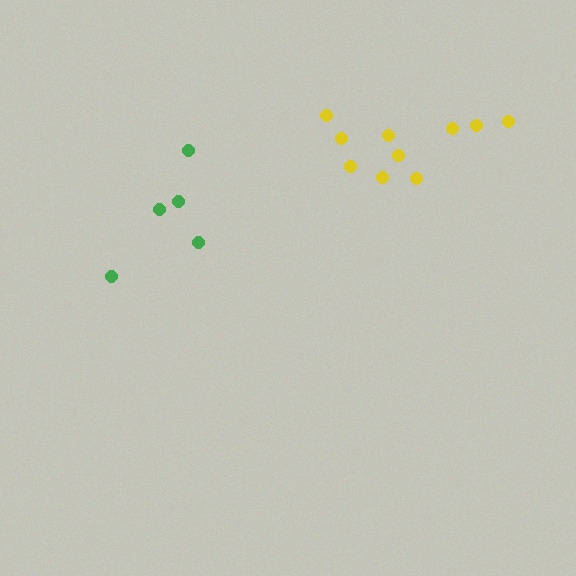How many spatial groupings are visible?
There are 2 spatial groupings.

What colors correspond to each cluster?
The clusters are colored: green, yellow.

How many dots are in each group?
Group 1: 5 dots, Group 2: 10 dots (15 total).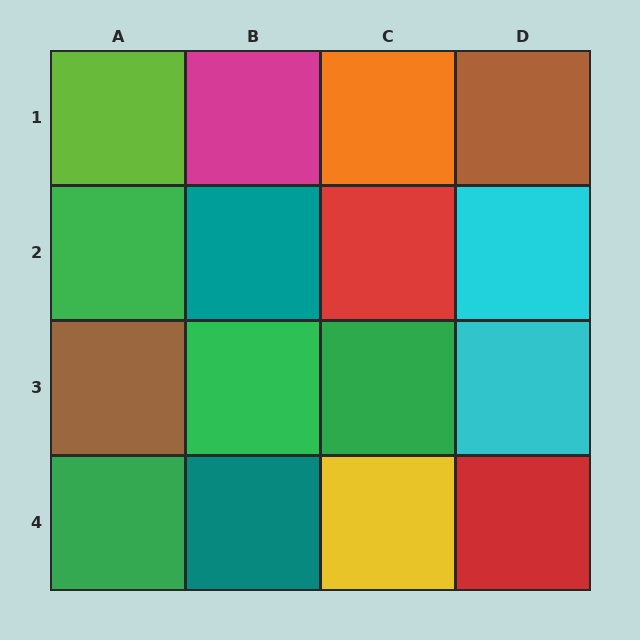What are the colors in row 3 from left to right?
Brown, green, green, cyan.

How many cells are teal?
2 cells are teal.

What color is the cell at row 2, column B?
Teal.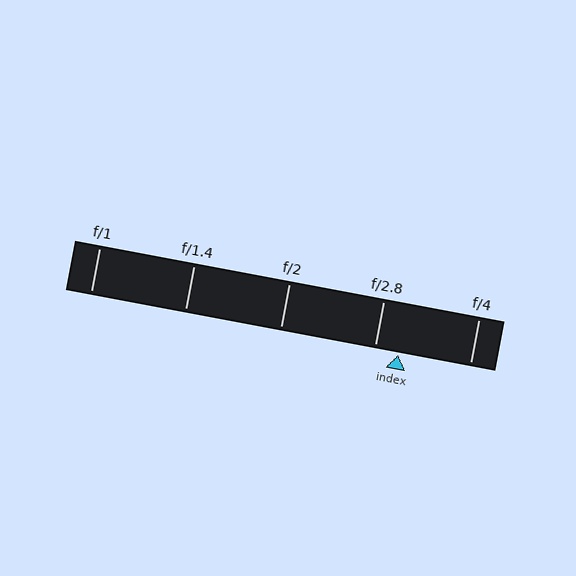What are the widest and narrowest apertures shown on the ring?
The widest aperture shown is f/1 and the narrowest is f/4.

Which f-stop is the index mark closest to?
The index mark is closest to f/2.8.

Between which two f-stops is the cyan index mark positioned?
The index mark is between f/2.8 and f/4.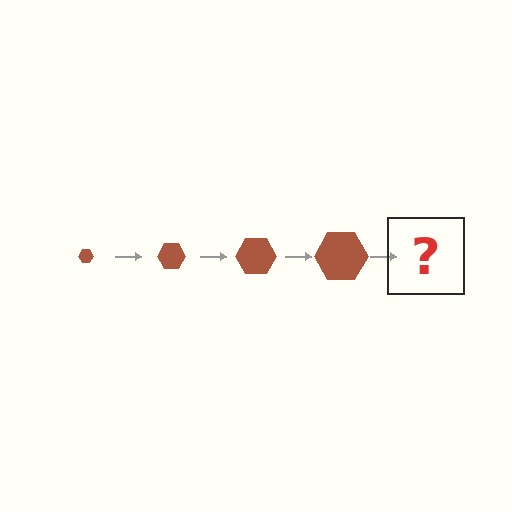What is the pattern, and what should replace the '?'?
The pattern is that the hexagon gets progressively larger each step. The '?' should be a brown hexagon, larger than the previous one.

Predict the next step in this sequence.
The next step is a brown hexagon, larger than the previous one.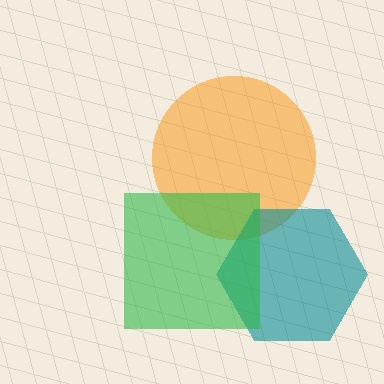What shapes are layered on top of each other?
The layered shapes are: an orange circle, a teal hexagon, a green square.